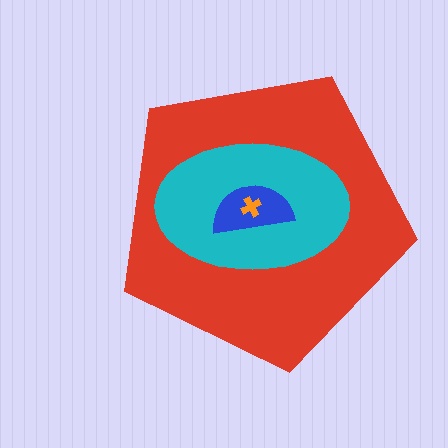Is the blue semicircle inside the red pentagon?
Yes.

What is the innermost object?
The orange cross.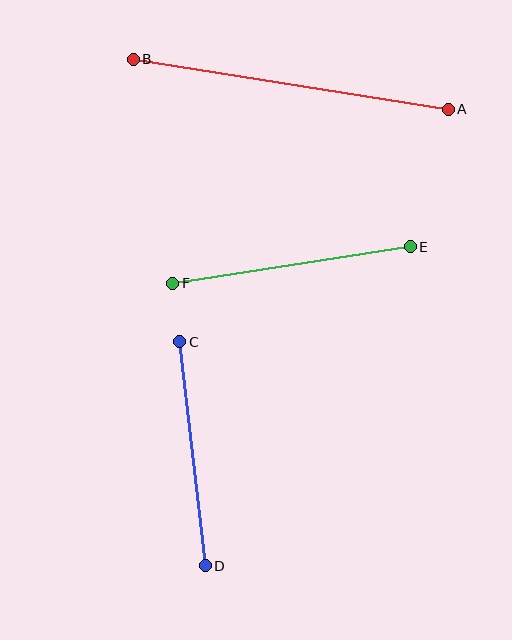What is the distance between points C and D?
The distance is approximately 226 pixels.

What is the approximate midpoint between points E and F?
The midpoint is at approximately (291, 265) pixels.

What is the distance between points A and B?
The distance is approximately 319 pixels.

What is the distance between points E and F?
The distance is approximately 240 pixels.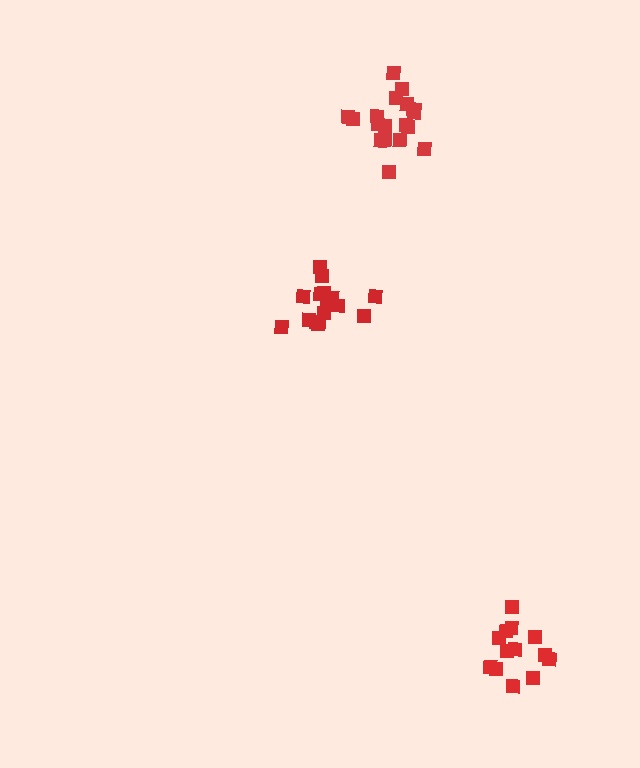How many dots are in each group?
Group 1: 13 dots, Group 2: 15 dots, Group 3: 18 dots (46 total).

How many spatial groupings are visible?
There are 3 spatial groupings.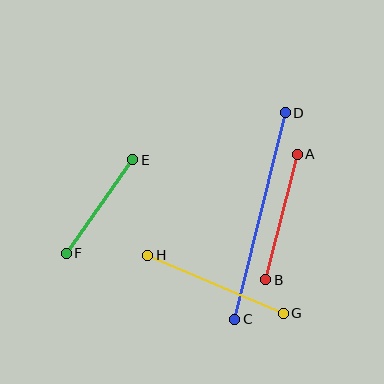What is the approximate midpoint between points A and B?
The midpoint is at approximately (281, 217) pixels.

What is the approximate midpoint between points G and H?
The midpoint is at approximately (215, 284) pixels.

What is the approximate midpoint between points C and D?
The midpoint is at approximately (260, 216) pixels.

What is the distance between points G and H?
The distance is approximately 148 pixels.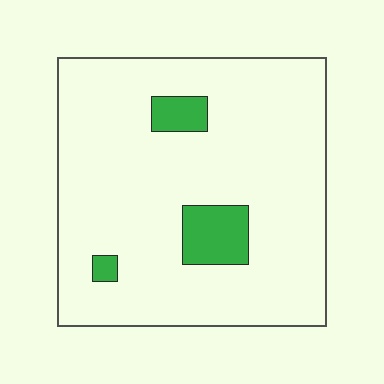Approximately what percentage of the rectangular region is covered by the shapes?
Approximately 10%.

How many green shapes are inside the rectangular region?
3.